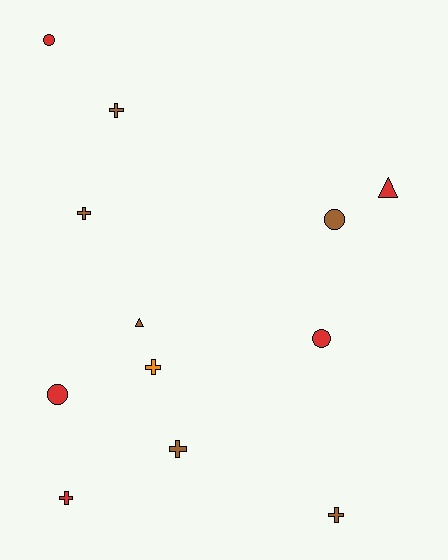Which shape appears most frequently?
Cross, with 6 objects.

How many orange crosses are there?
There is 1 orange cross.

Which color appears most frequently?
Brown, with 6 objects.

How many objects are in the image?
There are 12 objects.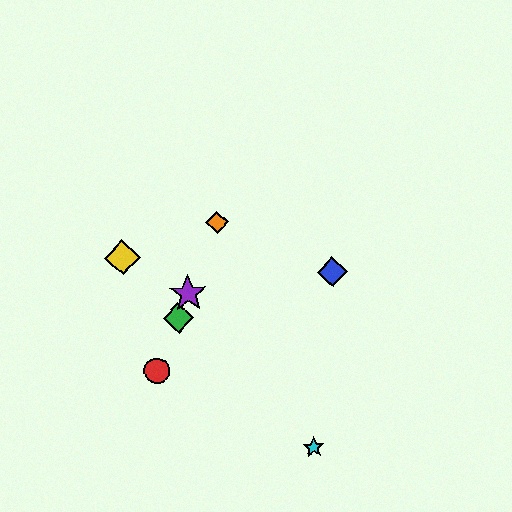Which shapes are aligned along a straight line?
The red circle, the green diamond, the purple star, the orange diamond are aligned along a straight line.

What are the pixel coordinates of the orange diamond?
The orange diamond is at (217, 222).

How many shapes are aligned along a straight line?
4 shapes (the red circle, the green diamond, the purple star, the orange diamond) are aligned along a straight line.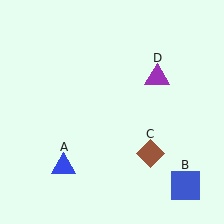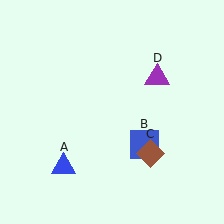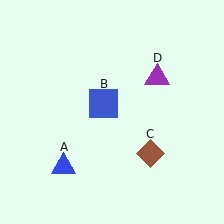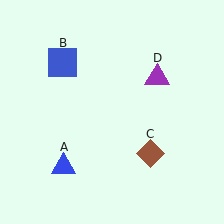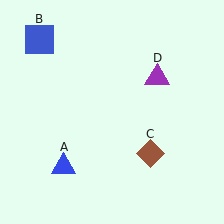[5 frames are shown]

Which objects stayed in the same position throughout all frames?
Blue triangle (object A) and brown diamond (object C) and purple triangle (object D) remained stationary.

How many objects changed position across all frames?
1 object changed position: blue square (object B).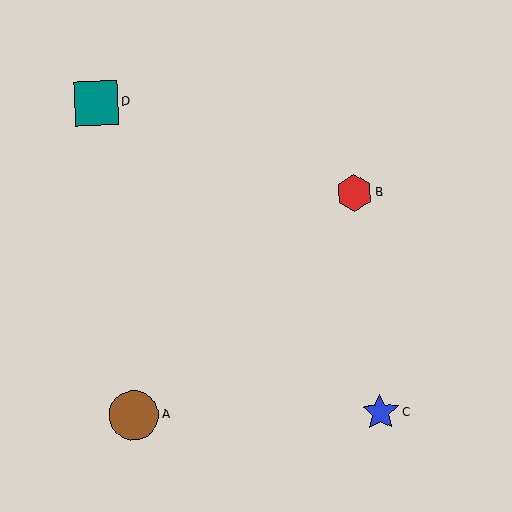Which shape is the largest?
The brown circle (labeled A) is the largest.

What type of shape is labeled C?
Shape C is a blue star.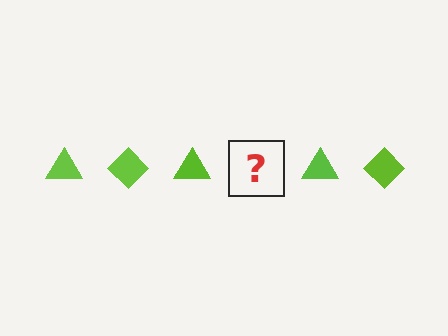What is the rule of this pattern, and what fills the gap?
The rule is that the pattern cycles through triangle, diamond shapes in lime. The gap should be filled with a lime diamond.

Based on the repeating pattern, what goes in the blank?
The blank should be a lime diamond.